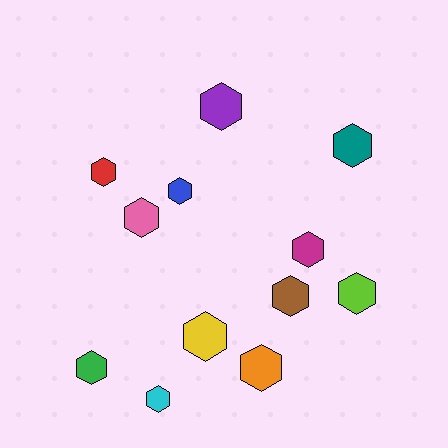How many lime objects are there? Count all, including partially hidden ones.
There is 1 lime object.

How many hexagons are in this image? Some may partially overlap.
There are 12 hexagons.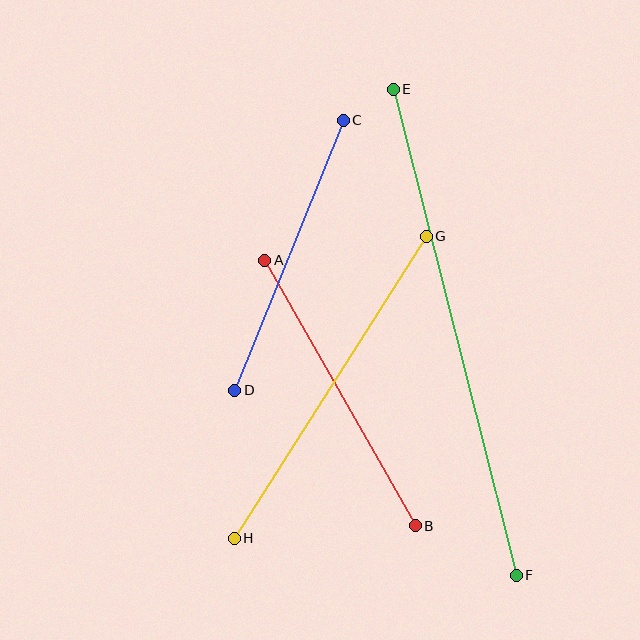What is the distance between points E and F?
The distance is approximately 502 pixels.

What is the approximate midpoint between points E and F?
The midpoint is at approximately (455, 332) pixels.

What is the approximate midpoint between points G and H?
The midpoint is at approximately (330, 387) pixels.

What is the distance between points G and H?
The distance is approximately 358 pixels.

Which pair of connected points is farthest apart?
Points E and F are farthest apart.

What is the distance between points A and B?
The distance is approximately 306 pixels.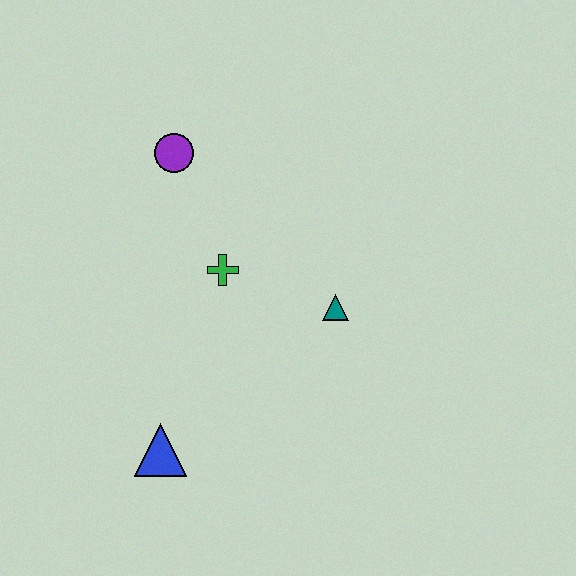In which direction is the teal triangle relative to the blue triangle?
The teal triangle is to the right of the blue triangle.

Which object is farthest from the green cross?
The blue triangle is farthest from the green cross.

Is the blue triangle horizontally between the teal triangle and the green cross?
No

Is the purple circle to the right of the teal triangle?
No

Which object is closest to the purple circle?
The green cross is closest to the purple circle.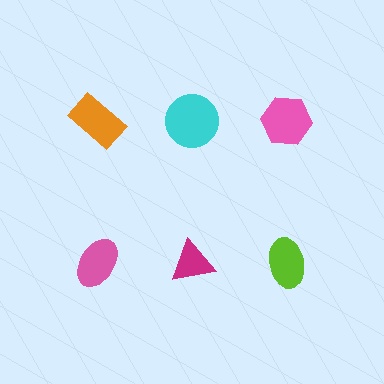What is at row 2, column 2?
A magenta triangle.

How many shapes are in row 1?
3 shapes.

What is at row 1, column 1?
An orange rectangle.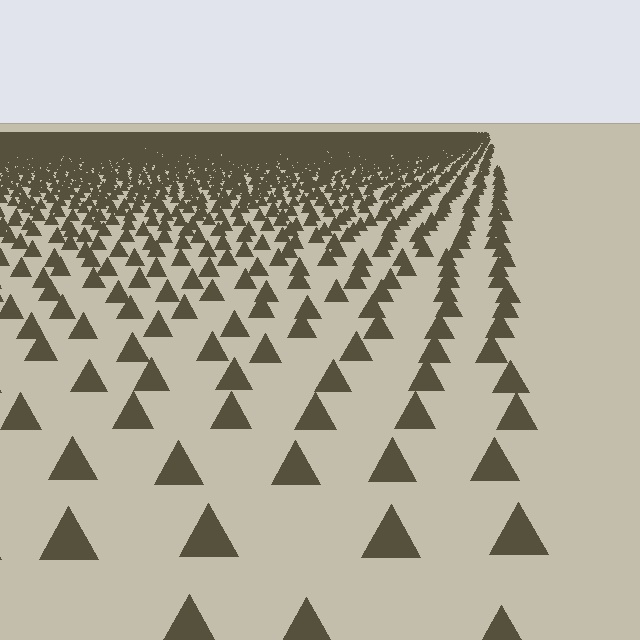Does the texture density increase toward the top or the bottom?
Density increases toward the top.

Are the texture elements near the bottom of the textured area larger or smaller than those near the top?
Larger. Near the bottom, elements are closer to the viewer and appear at a bigger on-screen size.